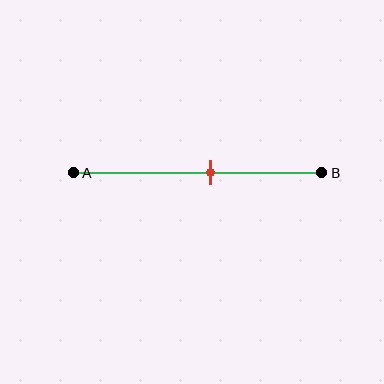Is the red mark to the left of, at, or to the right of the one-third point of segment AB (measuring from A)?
The red mark is to the right of the one-third point of segment AB.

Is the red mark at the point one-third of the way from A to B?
No, the mark is at about 55% from A, not at the 33% one-third point.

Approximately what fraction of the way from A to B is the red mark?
The red mark is approximately 55% of the way from A to B.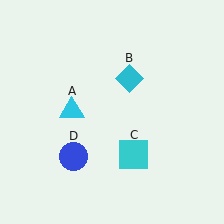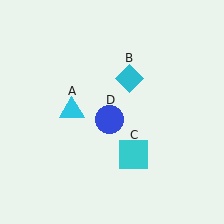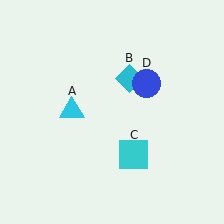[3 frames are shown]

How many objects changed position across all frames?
1 object changed position: blue circle (object D).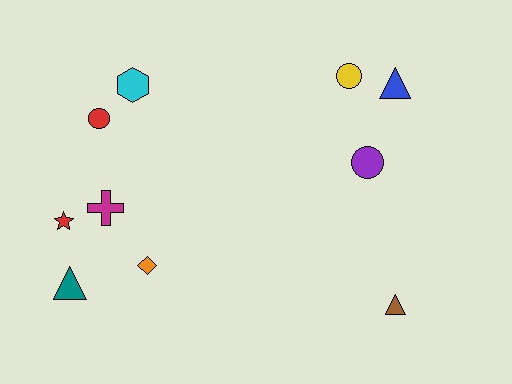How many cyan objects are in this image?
There is 1 cyan object.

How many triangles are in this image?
There are 3 triangles.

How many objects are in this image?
There are 10 objects.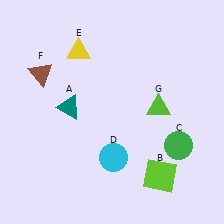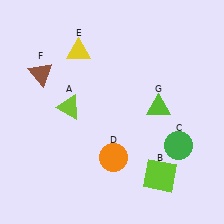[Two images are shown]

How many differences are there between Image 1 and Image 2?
There are 2 differences between the two images.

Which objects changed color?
A changed from teal to lime. D changed from cyan to orange.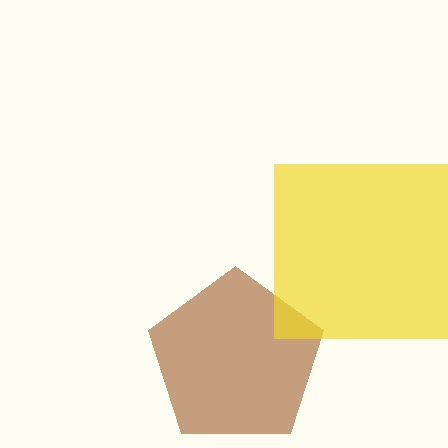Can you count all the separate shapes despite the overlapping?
Yes, there are 2 separate shapes.